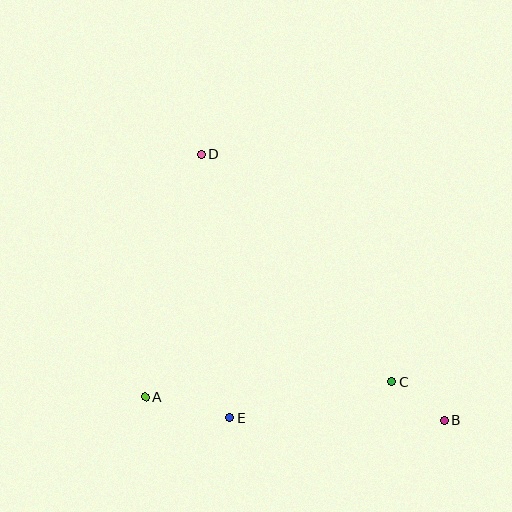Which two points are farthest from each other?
Points B and D are farthest from each other.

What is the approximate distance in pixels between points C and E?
The distance between C and E is approximately 166 pixels.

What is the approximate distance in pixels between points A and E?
The distance between A and E is approximately 87 pixels.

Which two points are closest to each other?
Points B and C are closest to each other.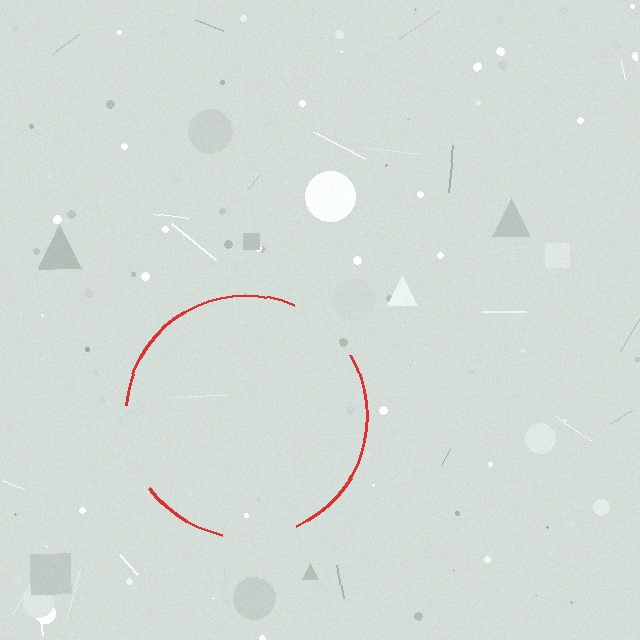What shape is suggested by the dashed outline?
The dashed outline suggests a circle.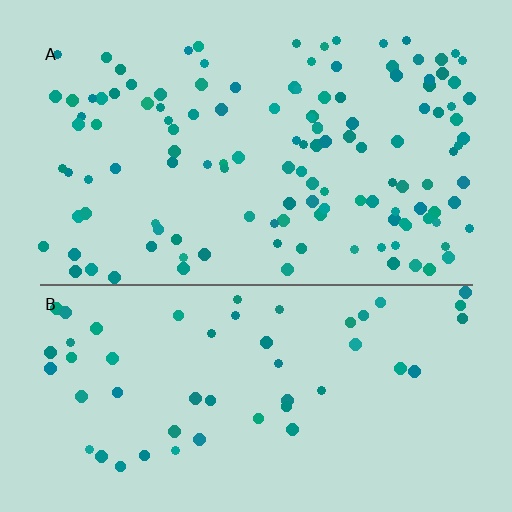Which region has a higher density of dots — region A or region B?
A (the top).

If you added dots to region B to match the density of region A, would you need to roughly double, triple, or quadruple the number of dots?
Approximately double.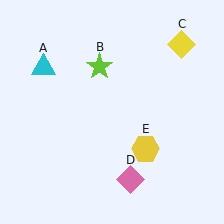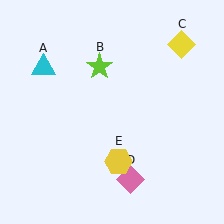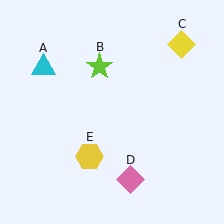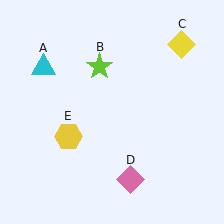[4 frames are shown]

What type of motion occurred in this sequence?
The yellow hexagon (object E) rotated clockwise around the center of the scene.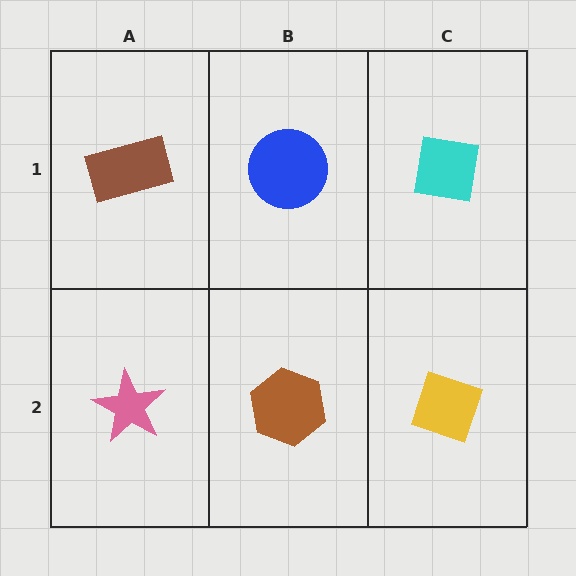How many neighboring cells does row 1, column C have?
2.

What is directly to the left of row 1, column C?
A blue circle.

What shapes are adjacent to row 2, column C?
A cyan square (row 1, column C), a brown hexagon (row 2, column B).